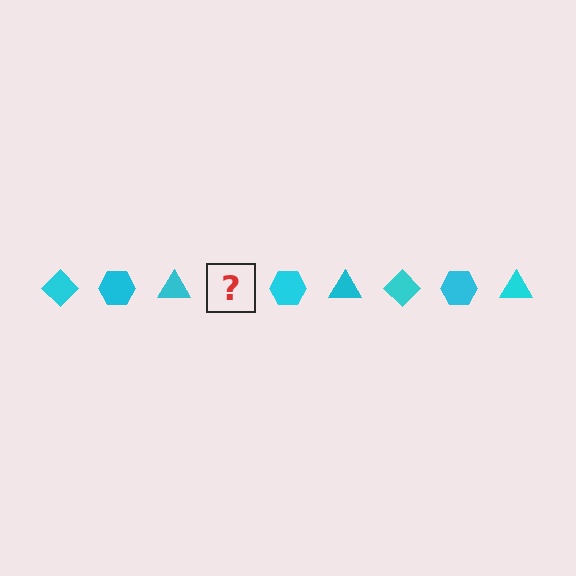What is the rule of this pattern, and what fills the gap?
The rule is that the pattern cycles through diamond, hexagon, triangle shapes in cyan. The gap should be filled with a cyan diamond.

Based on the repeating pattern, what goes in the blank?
The blank should be a cyan diamond.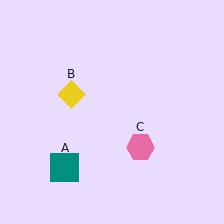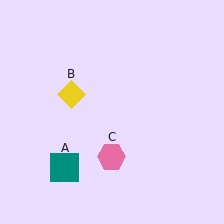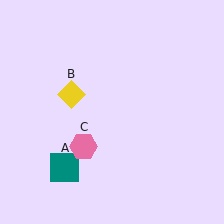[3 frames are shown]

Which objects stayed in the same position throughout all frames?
Teal square (object A) and yellow diamond (object B) remained stationary.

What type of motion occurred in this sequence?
The pink hexagon (object C) rotated clockwise around the center of the scene.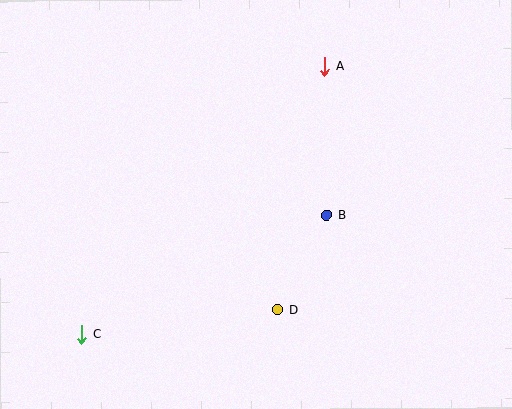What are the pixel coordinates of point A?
Point A is at (325, 66).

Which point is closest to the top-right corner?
Point A is closest to the top-right corner.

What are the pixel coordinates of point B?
Point B is at (327, 215).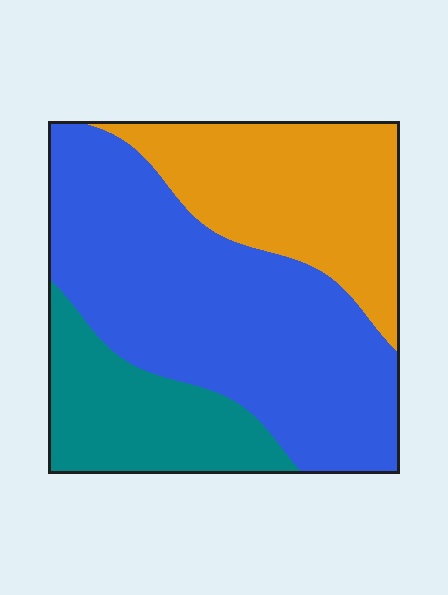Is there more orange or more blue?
Blue.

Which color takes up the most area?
Blue, at roughly 50%.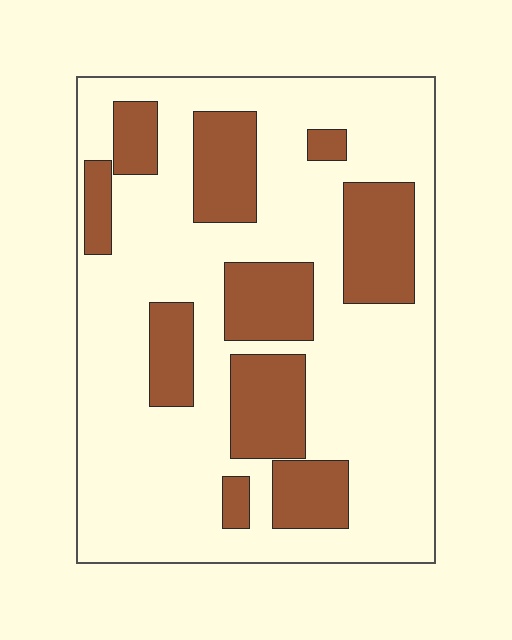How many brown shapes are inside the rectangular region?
10.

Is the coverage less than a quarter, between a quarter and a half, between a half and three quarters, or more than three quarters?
Between a quarter and a half.